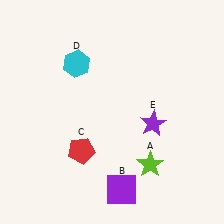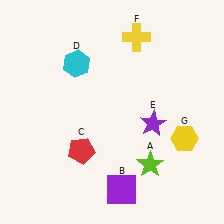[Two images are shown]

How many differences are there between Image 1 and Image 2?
There are 2 differences between the two images.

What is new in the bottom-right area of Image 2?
A yellow hexagon (G) was added in the bottom-right area of Image 2.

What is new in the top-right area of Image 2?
A yellow cross (F) was added in the top-right area of Image 2.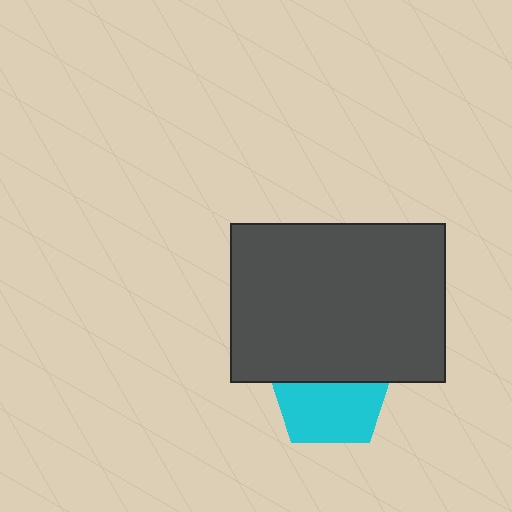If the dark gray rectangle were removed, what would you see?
You would see the complete cyan pentagon.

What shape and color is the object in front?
The object in front is a dark gray rectangle.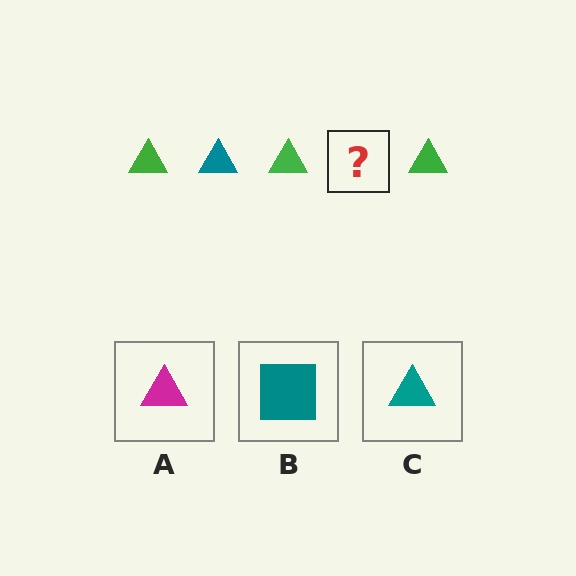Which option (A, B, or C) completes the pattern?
C.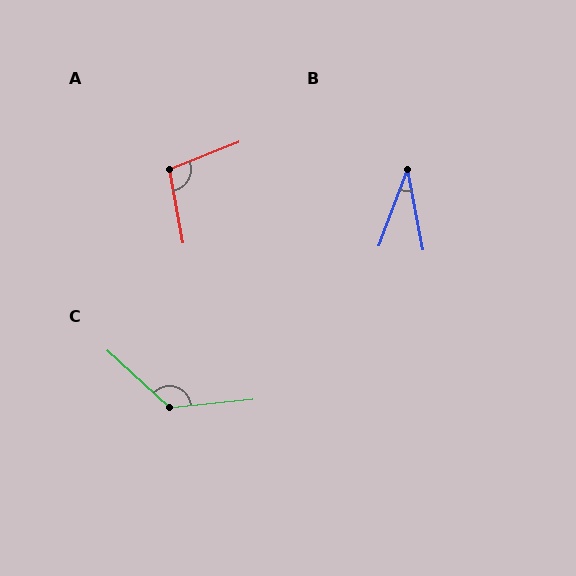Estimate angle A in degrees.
Approximately 102 degrees.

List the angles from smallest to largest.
B (31°), A (102°), C (131°).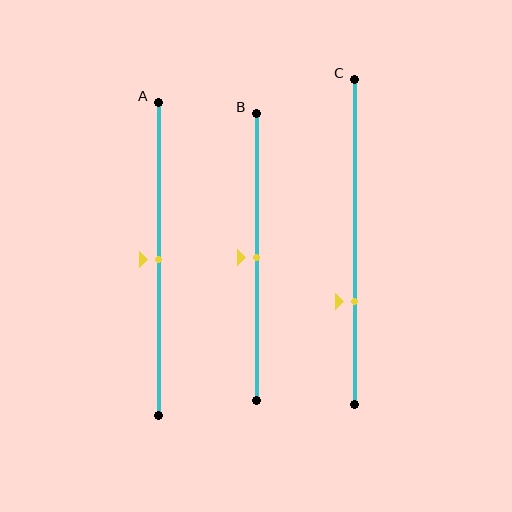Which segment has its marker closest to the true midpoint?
Segment A has its marker closest to the true midpoint.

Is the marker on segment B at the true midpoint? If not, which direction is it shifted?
Yes, the marker on segment B is at the true midpoint.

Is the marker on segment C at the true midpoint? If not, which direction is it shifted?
No, the marker on segment C is shifted downward by about 18% of the segment length.